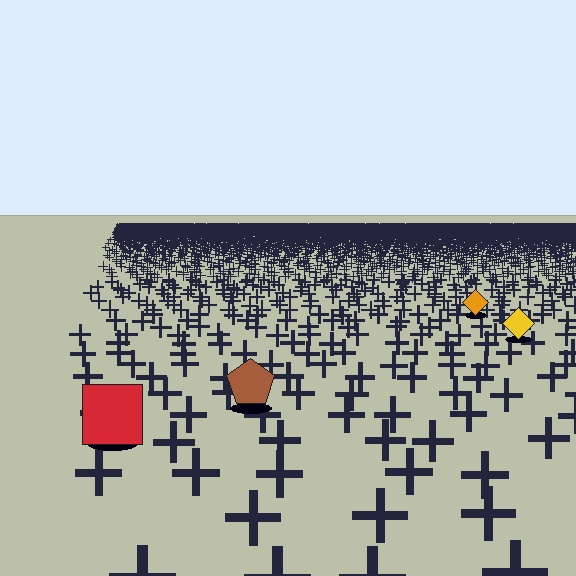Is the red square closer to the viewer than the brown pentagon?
Yes. The red square is closer — you can tell from the texture gradient: the ground texture is coarser near it.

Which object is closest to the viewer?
The red square is closest. The texture marks near it are larger and more spread out.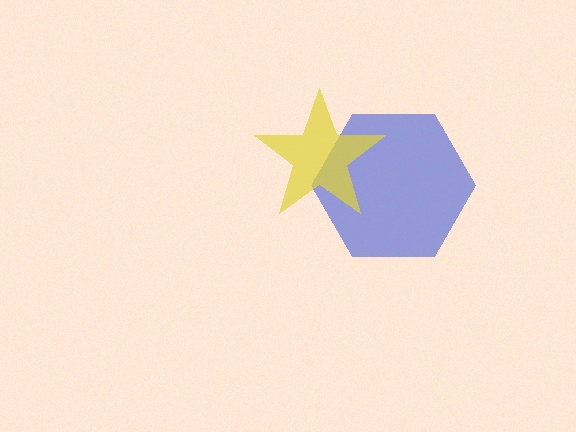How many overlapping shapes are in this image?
There are 2 overlapping shapes in the image.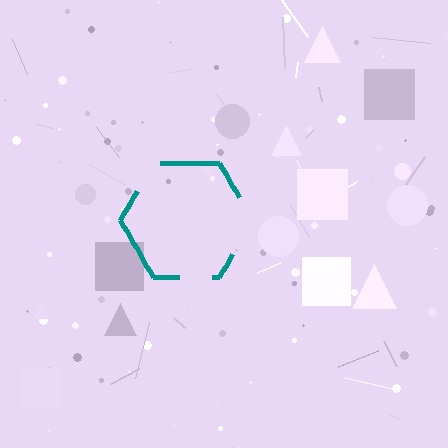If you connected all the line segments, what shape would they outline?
They would outline a hexagon.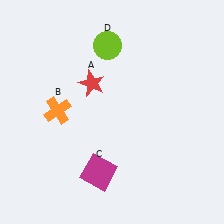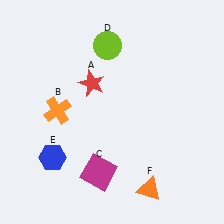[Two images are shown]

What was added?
A blue hexagon (E), an orange triangle (F) were added in Image 2.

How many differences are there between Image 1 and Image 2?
There are 2 differences between the two images.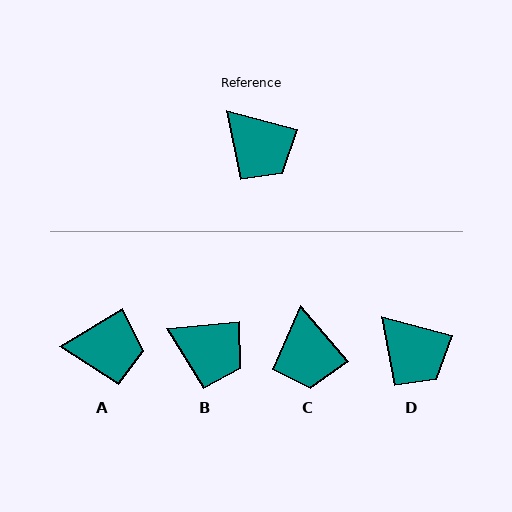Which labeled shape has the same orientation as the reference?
D.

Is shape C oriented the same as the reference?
No, it is off by about 35 degrees.